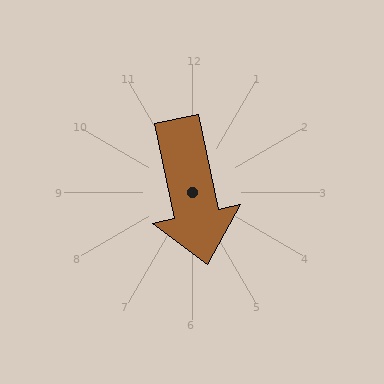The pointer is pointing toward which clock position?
Roughly 6 o'clock.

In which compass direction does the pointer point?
South.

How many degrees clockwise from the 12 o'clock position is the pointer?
Approximately 168 degrees.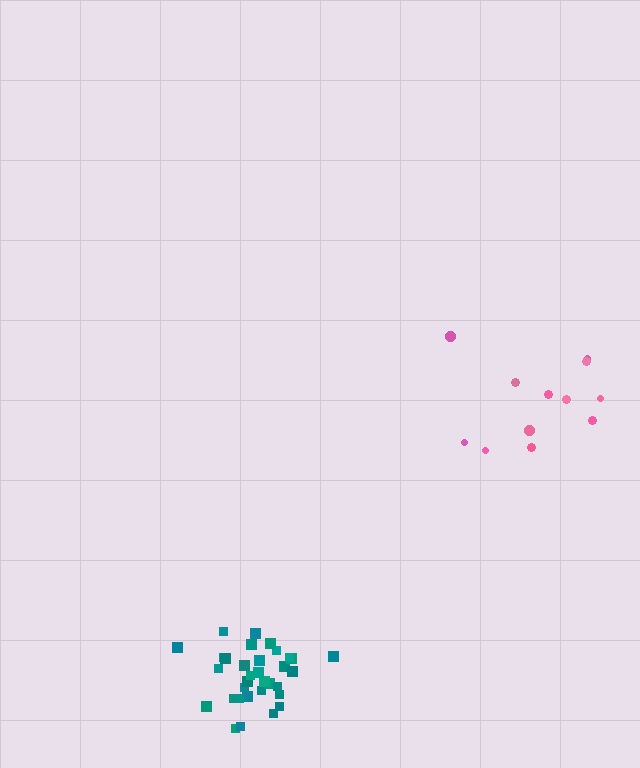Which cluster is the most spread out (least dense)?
Pink.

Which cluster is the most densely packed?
Teal.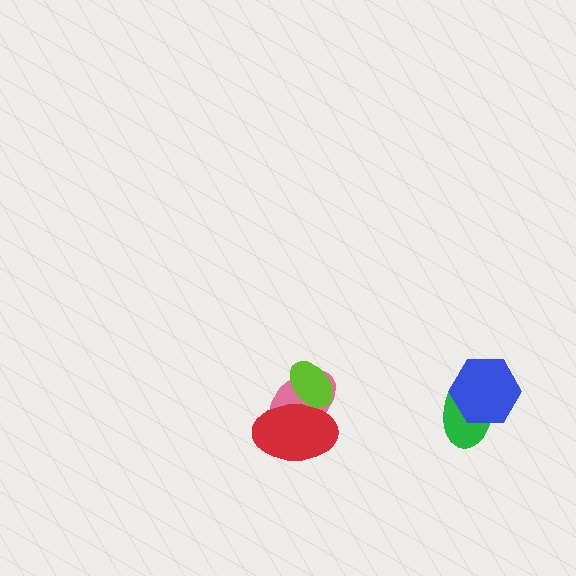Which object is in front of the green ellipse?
The blue hexagon is in front of the green ellipse.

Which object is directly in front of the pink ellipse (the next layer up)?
The lime ellipse is directly in front of the pink ellipse.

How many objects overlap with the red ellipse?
2 objects overlap with the red ellipse.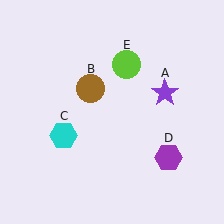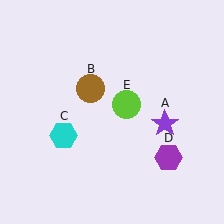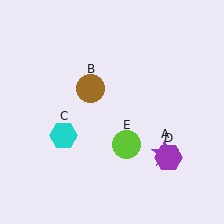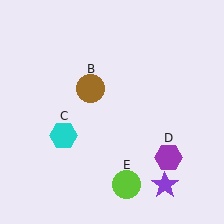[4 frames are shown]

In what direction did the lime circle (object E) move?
The lime circle (object E) moved down.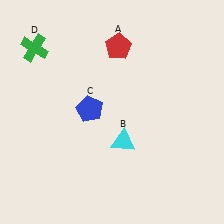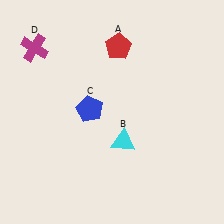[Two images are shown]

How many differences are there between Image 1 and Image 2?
There is 1 difference between the two images.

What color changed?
The cross (D) changed from green in Image 1 to magenta in Image 2.